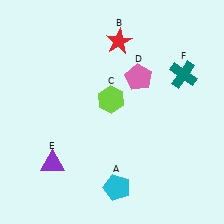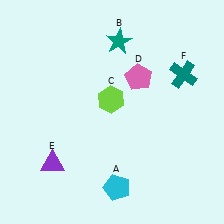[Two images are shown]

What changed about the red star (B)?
In Image 1, B is red. In Image 2, it changed to teal.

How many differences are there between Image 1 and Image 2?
There is 1 difference between the two images.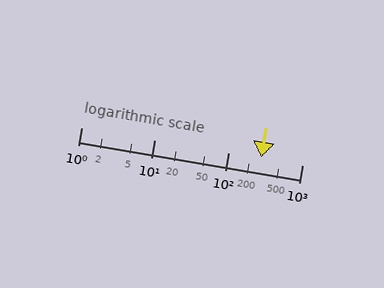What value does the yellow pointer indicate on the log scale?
The pointer indicates approximately 280.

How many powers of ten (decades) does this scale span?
The scale spans 3 decades, from 1 to 1000.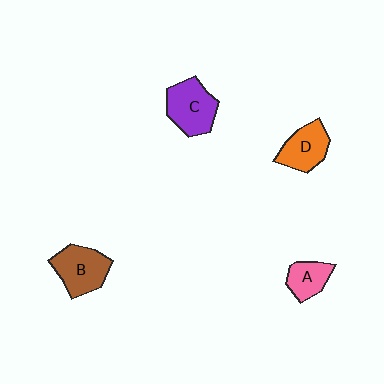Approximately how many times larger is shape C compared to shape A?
Approximately 1.6 times.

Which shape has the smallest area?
Shape A (pink).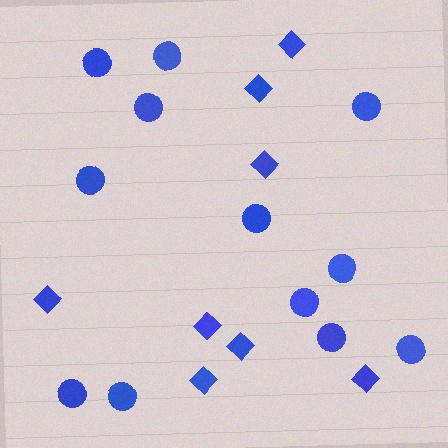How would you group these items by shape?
There are 2 groups: one group of circles (12) and one group of diamonds (8).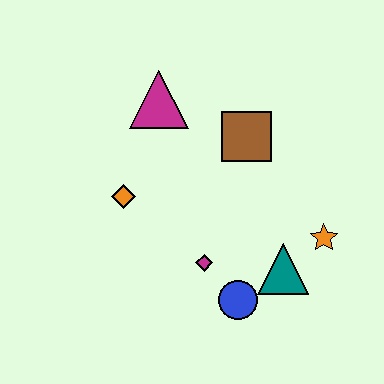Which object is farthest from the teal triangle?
The magenta triangle is farthest from the teal triangle.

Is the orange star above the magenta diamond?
Yes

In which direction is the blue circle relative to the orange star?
The blue circle is to the left of the orange star.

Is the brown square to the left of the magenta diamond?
No